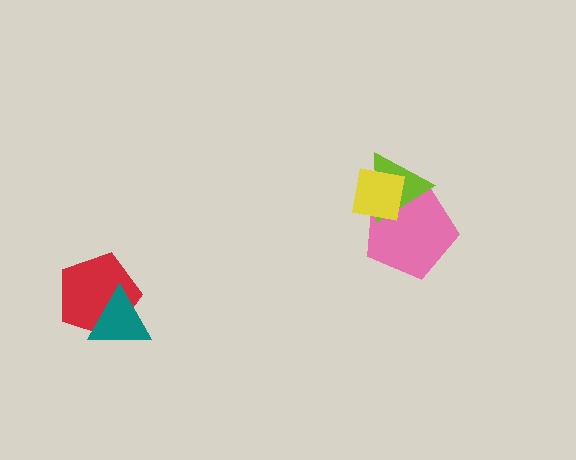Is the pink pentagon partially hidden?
Yes, it is partially covered by another shape.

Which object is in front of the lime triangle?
The yellow square is in front of the lime triangle.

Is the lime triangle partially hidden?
Yes, it is partially covered by another shape.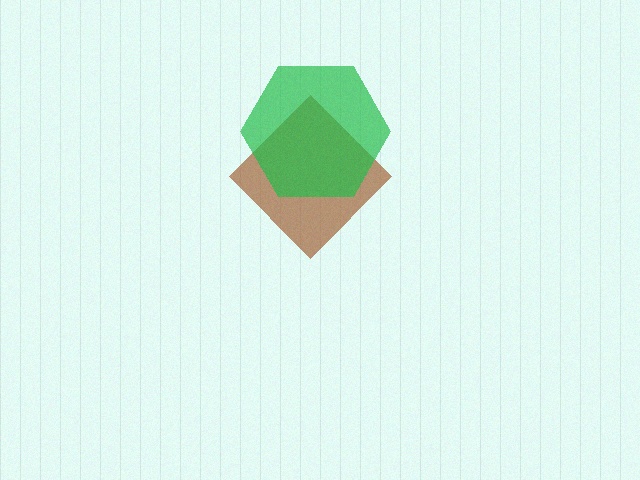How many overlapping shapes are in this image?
There are 2 overlapping shapes in the image.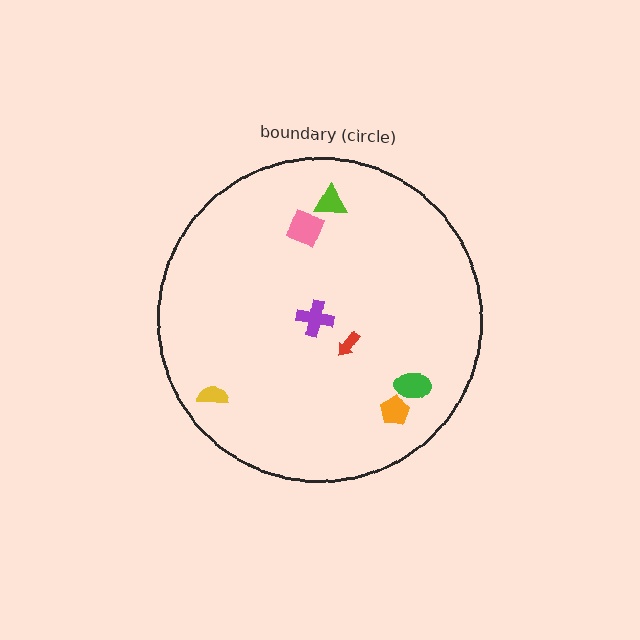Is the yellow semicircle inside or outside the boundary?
Inside.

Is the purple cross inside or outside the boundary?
Inside.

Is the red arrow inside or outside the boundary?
Inside.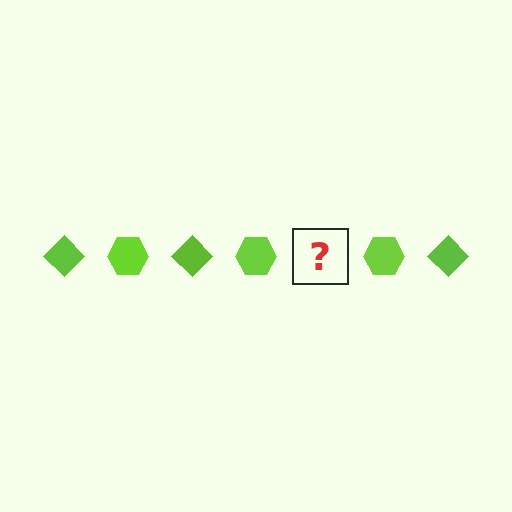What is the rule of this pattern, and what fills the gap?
The rule is that the pattern cycles through diamond, hexagon shapes in lime. The gap should be filled with a lime diamond.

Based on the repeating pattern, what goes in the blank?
The blank should be a lime diamond.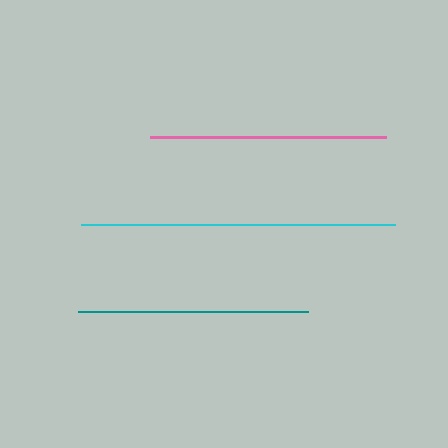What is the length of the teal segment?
The teal segment is approximately 230 pixels long.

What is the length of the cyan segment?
The cyan segment is approximately 314 pixels long.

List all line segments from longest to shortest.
From longest to shortest: cyan, pink, teal.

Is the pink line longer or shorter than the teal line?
The pink line is longer than the teal line.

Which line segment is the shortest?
The teal line is the shortest at approximately 230 pixels.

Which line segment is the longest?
The cyan line is the longest at approximately 314 pixels.